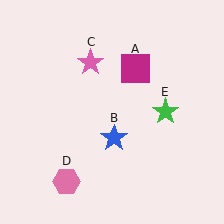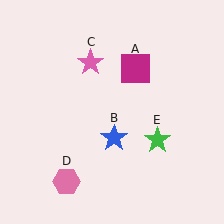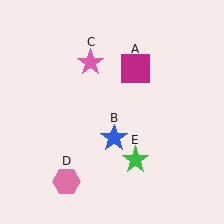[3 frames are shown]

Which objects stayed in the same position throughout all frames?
Magenta square (object A) and blue star (object B) and pink star (object C) and pink hexagon (object D) remained stationary.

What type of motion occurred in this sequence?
The green star (object E) rotated clockwise around the center of the scene.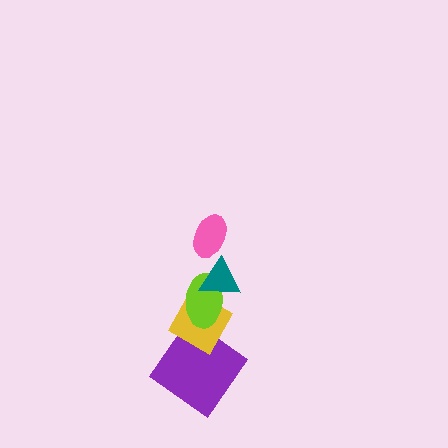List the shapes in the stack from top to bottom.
From top to bottom: the pink ellipse, the teal triangle, the lime ellipse, the yellow diamond, the purple diamond.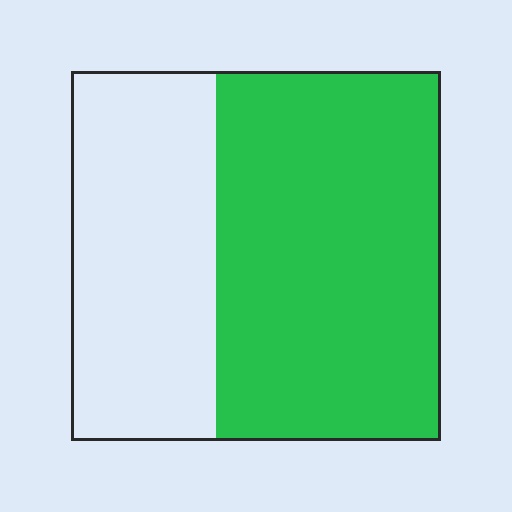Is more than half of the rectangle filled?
Yes.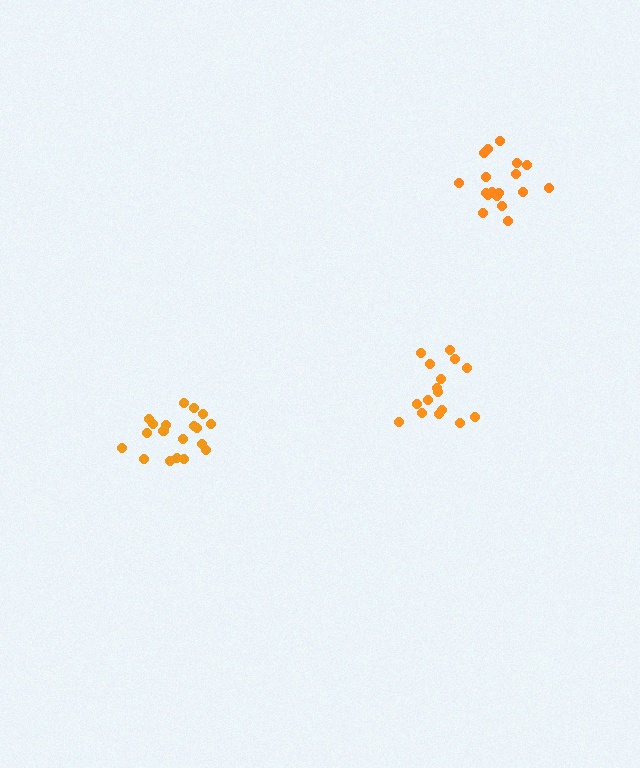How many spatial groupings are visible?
There are 3 spatial groupings.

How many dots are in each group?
Group 1: 20 dots, Group 2: 19 dots, Group 3: 16 dots (55 total).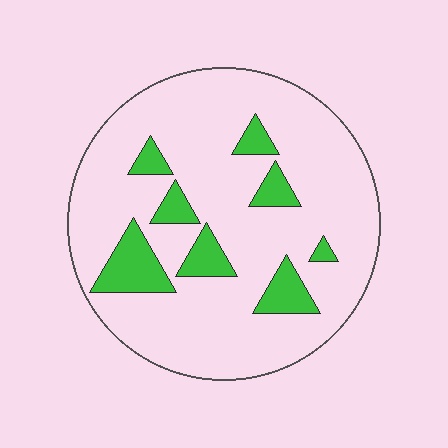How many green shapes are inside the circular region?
8.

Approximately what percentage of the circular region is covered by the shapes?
Approximately 15%.